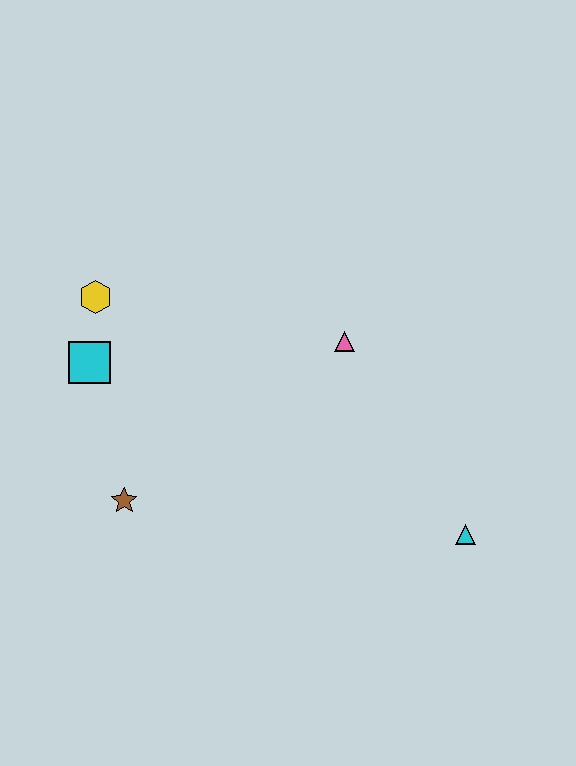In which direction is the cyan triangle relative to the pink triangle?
The cyan triangle is below the pink triangle.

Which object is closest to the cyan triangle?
The pink triangle is closest to the cyan triangle.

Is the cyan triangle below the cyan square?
Yes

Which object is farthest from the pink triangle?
The brown star is farthest from the pink triangle.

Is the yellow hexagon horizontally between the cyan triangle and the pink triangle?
No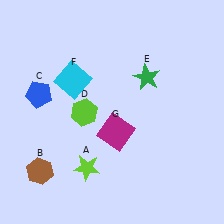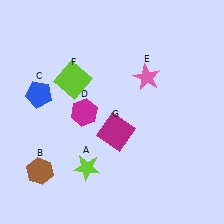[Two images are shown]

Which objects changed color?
D changed from lime to magenta. E changed from green to pink. F changed from cyan to lime.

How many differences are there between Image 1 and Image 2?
There are 3 differences between the two images.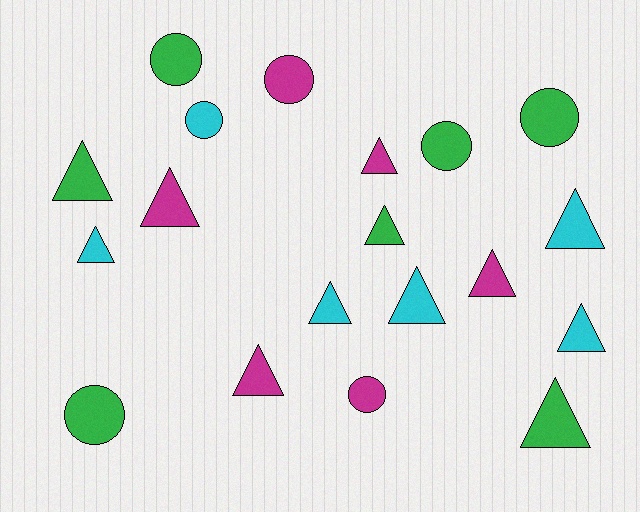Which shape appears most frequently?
Triangle, with 12 objects.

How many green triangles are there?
There are 3 green triangles.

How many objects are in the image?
There are 19 objects.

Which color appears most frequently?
Green, with 7 objects.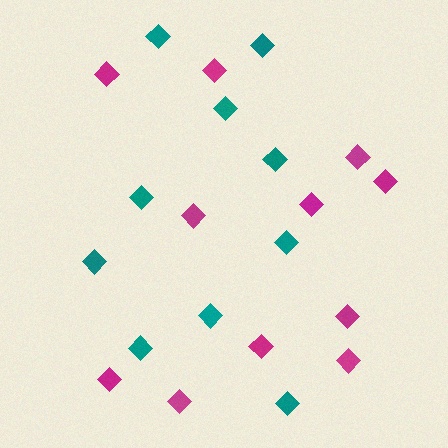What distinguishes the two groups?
There are 2 groups: one group of teal diamonds (10) and one group of magenta diamonds (11).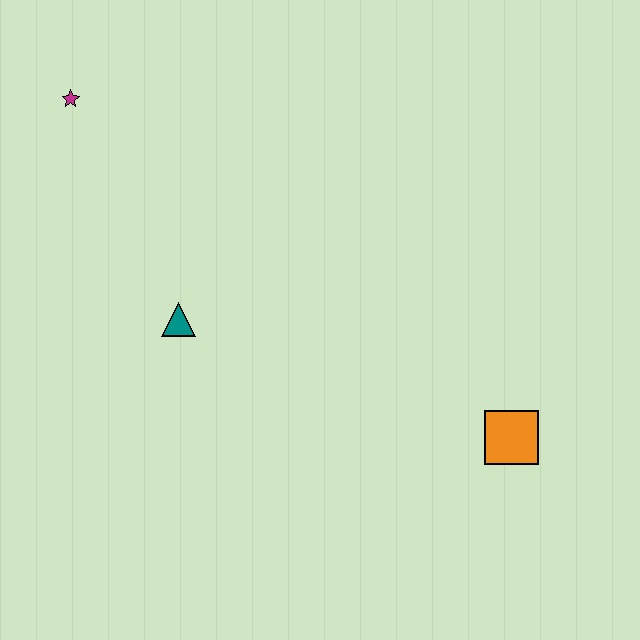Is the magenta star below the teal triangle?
No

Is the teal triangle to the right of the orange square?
No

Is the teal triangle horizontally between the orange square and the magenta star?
Yes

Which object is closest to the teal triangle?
The magenta star is closest to the teal triangle.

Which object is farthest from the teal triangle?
The orange square is farthest from the teal triangle.